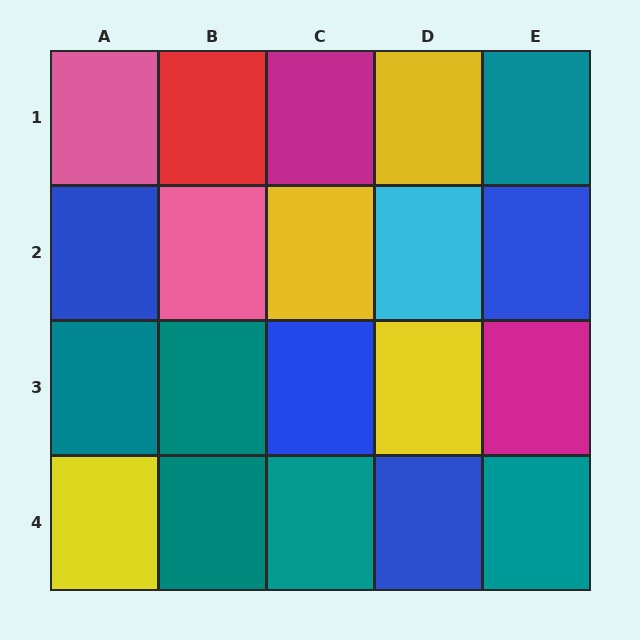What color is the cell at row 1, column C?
Magenta.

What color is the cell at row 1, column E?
Teal.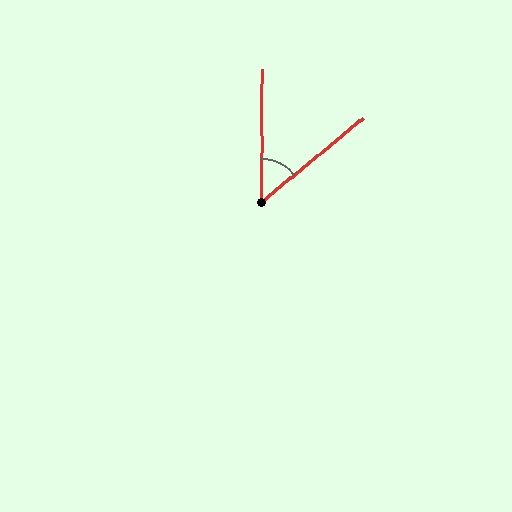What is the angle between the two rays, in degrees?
Approximately 50 degrees.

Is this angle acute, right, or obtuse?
It is acute.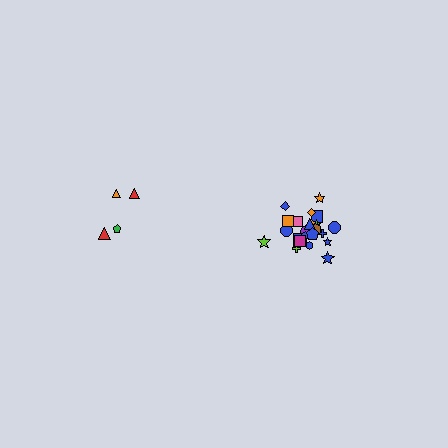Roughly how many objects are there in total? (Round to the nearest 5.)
Roughly 30 objects in total.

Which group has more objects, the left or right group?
The right group.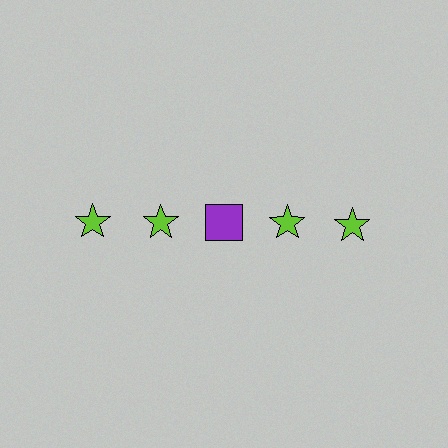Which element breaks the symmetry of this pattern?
The purple square in the top row, center column breaks the symmetry. All other shapes are lime stars.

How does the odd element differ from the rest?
It differs in both color (purple instead of lime) and shape (square instead of star).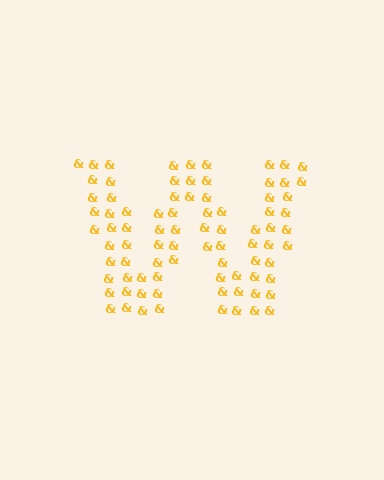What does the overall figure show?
The overall figure shows the letter W.